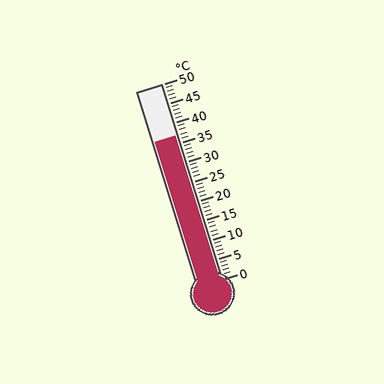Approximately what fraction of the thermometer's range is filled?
The thermometer is filled to approximately 75% of its range.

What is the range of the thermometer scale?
The thermometer scale ranges from 0°C to 50°C.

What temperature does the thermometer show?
The thermometer shows approximately 37°C.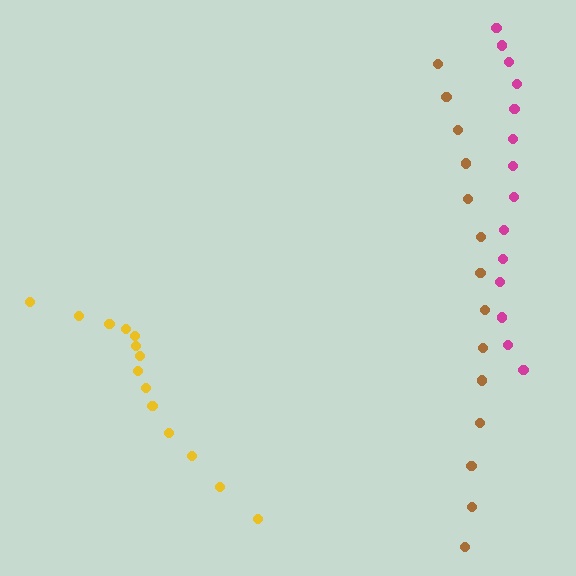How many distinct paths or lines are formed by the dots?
There are 3 distinct paths.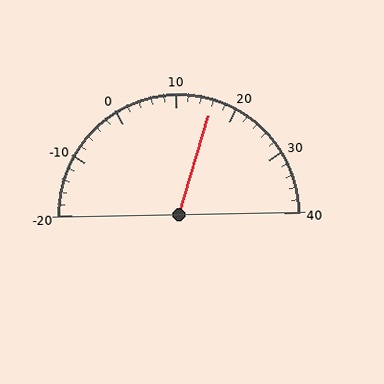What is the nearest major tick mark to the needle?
The nearest major tick mark is 20.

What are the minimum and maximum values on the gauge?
The gauge ranges from -20 to 40.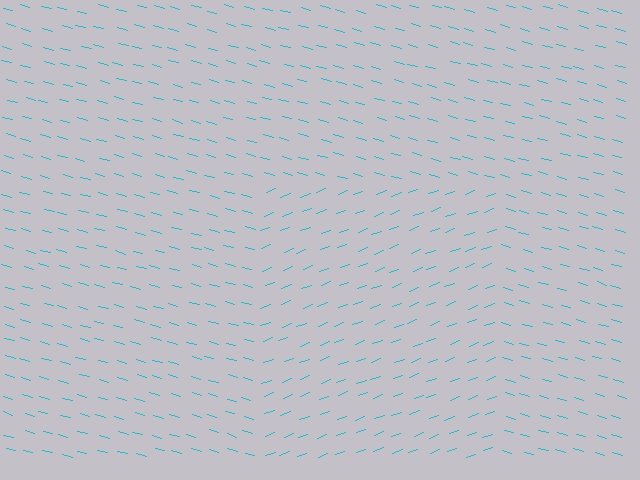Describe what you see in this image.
The image is filled with small cyan line segments. A rectangle region in the image has lines oriented differently from the surrounding lines, creating a visible texture boundary.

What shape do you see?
I see a rectangle.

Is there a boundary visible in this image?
Yes, there is a texture boundary formed by a change in line orientation.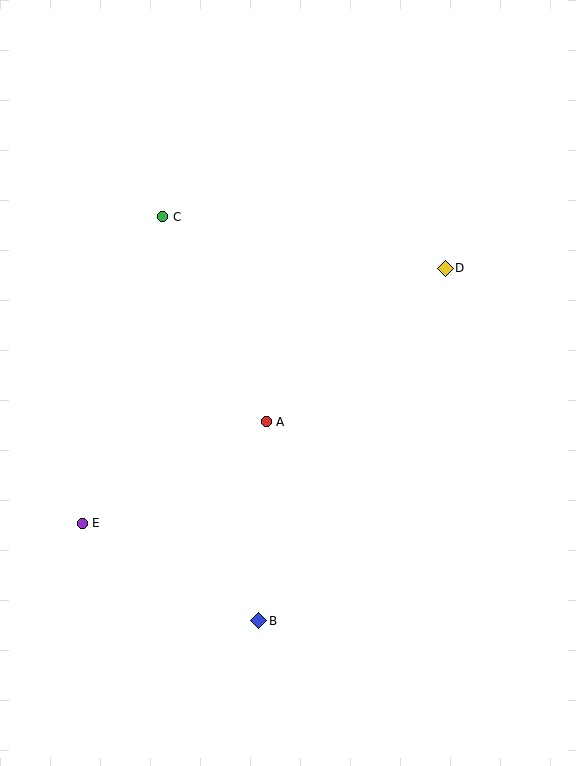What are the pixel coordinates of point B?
Point B is at (259, 621).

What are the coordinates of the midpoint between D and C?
The midpoint between D and C is at (304, 243).